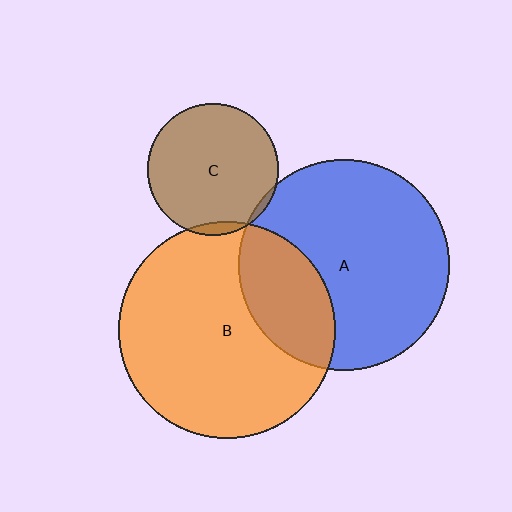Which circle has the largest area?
Circle B (orange).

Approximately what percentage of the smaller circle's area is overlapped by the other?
Approximately 25%.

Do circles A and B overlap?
Yes.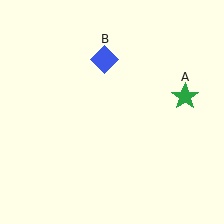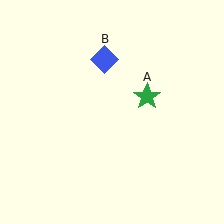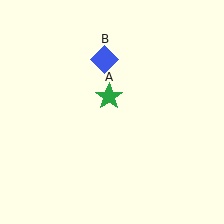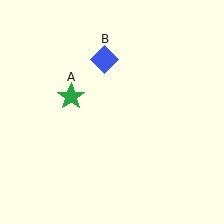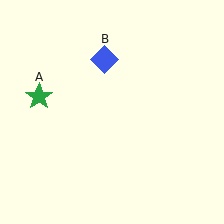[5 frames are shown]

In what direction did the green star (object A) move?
The green star (object A) moved left.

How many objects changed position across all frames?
1 object changed position: green star (object A).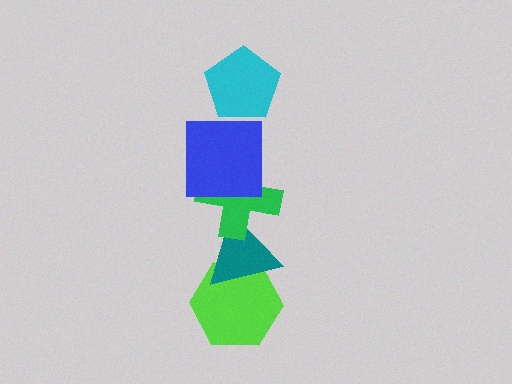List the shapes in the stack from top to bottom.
From top to bottom: the cyan pentagon, the blue square, the green cross, the teal triangle, the lime hexagon.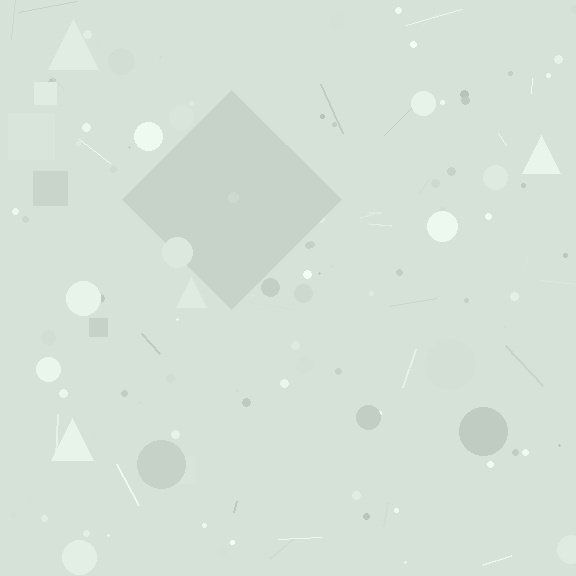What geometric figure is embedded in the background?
A diamond is embedded in the background.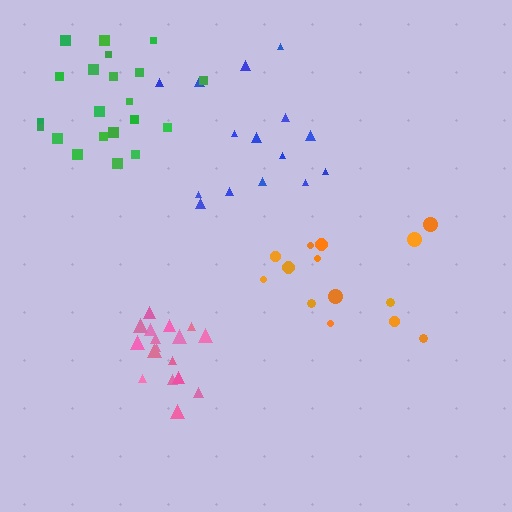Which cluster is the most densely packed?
Pink.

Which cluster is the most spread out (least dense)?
Blue.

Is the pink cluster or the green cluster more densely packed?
Pink.